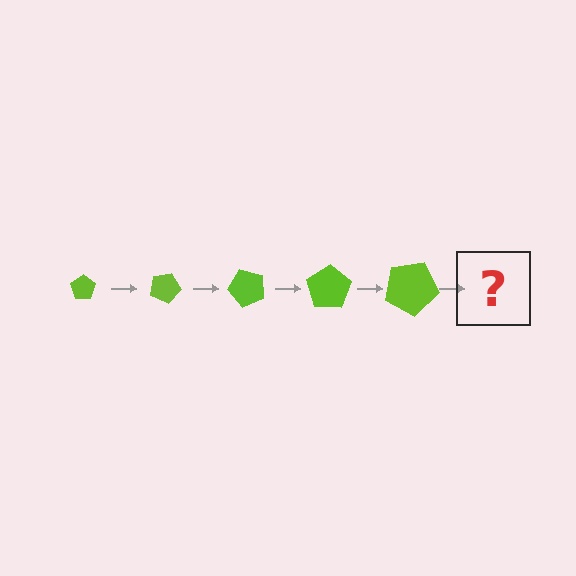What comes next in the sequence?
The next element should be a pentagon, larger than the previous one and rotated 125 degrees from the start.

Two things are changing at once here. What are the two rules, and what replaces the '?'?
The two rules are that the pentagon grows larger each step and it rotates 25 degrees each step. The '?' should be a pentagon, larger than the previous one and rotated 125 degrees from the start.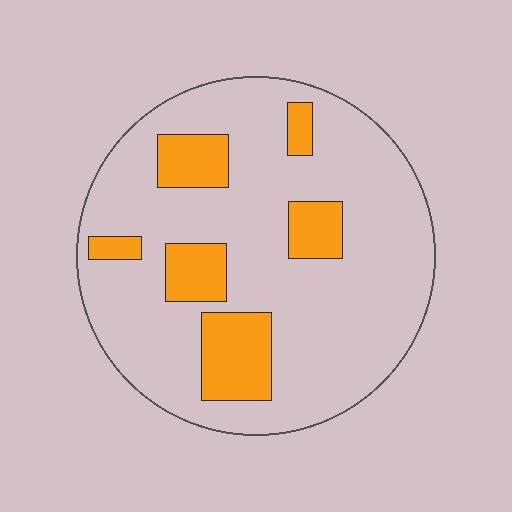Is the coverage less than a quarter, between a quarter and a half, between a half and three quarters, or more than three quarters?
Less than a quarter.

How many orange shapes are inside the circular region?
6.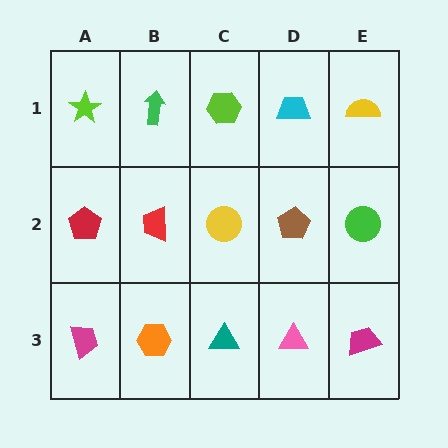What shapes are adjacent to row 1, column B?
A red trapezoid (row 2, column B), a lime star (row 1, column A), a lime hexagon (row 1, column C).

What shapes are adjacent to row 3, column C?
A yellow circle (row 2, column C), an orange hexagon (row 3, column B), a pink triangle (row 3, column D).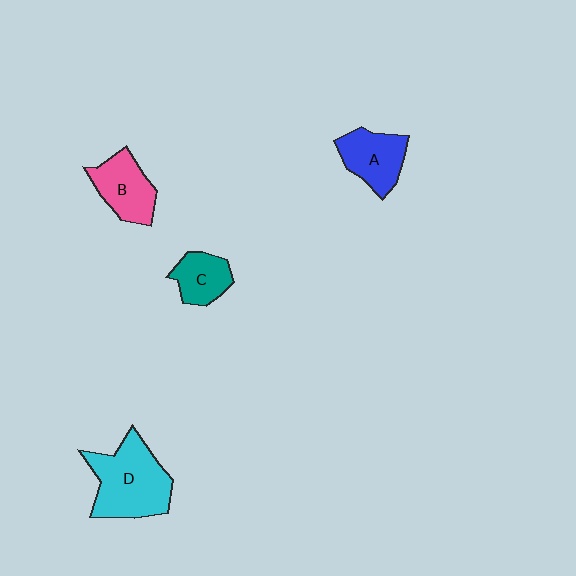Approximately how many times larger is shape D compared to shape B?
Approximately 1.6 times.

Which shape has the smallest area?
Shape C (teal).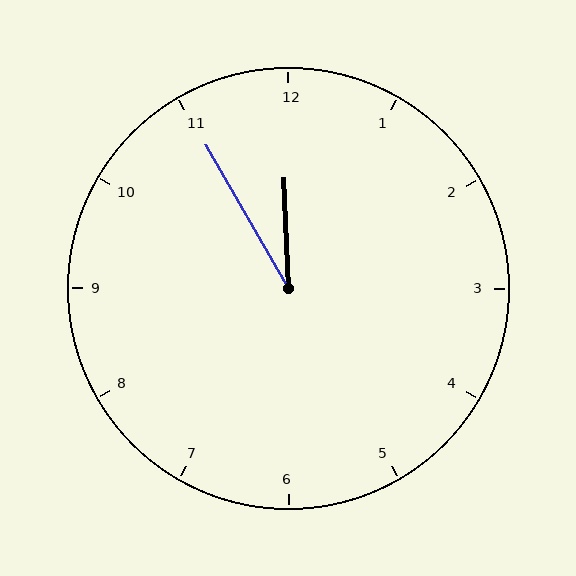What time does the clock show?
11:55.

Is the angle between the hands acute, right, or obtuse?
It is acute.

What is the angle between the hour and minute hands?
Approximately 28 degrees.